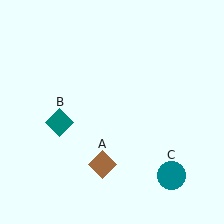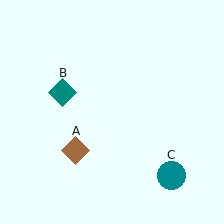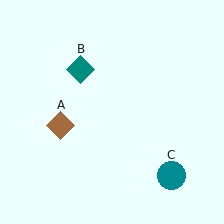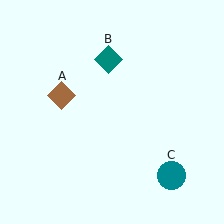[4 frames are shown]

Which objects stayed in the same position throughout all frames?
Teal circle (object C) remained stationary.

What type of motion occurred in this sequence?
The brown diamond (object A), teal diamond (object B) rotated clockwise around the center of the scene.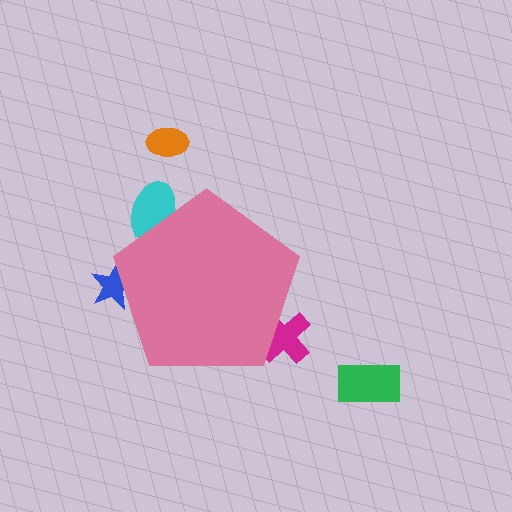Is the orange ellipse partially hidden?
No, the orange ellipse is fully visible.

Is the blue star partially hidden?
Yes, the blue star is partially hidden behind the pink pentagon.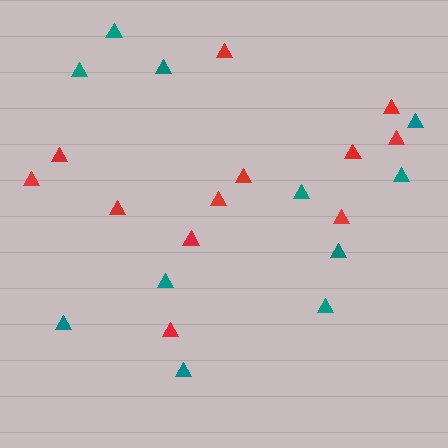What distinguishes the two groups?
There are 2 groups: one group of red triangles (12) and one group of teal triangles (11).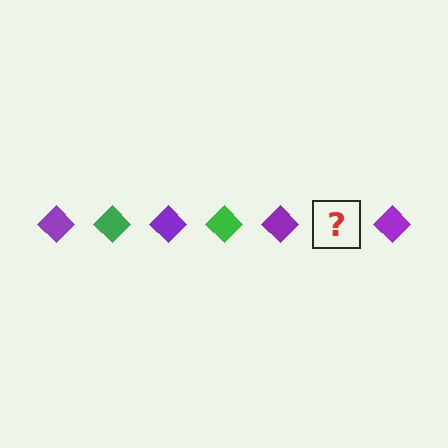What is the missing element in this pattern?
The missing element is a green diamond.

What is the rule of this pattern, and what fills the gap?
The rule is that the pattern cycles through purple, green diamonds. The gap should be filled with a green diamond.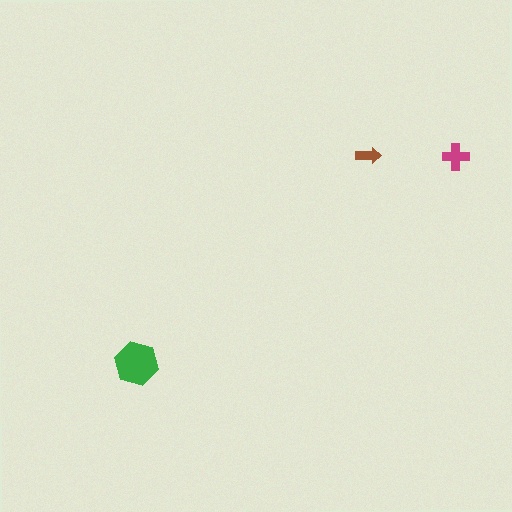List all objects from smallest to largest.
The brown arrow, the magenta cross, the green hexagon.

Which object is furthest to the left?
The green hexagon is leftmost.